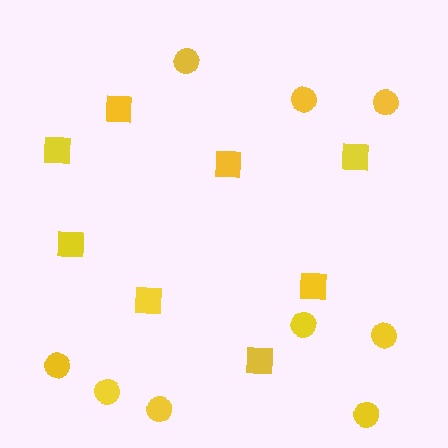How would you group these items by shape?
There are 2 groups: one group of circles (9) and one group of squares (8).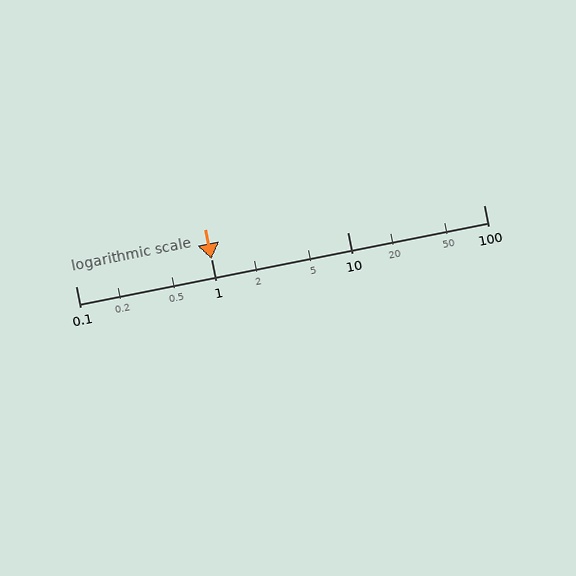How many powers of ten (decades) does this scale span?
The scale spans 3 decades, from 0.1 to 100.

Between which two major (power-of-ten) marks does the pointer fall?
The pointer is between 1 and 10.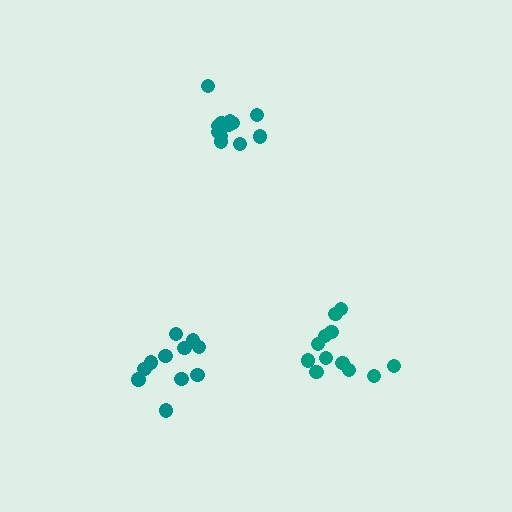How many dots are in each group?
Group 1: 11 dots, Group 2: 12 dots, Group 3: 12 dots (35 total).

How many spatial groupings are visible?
There are 3 spatial groupings.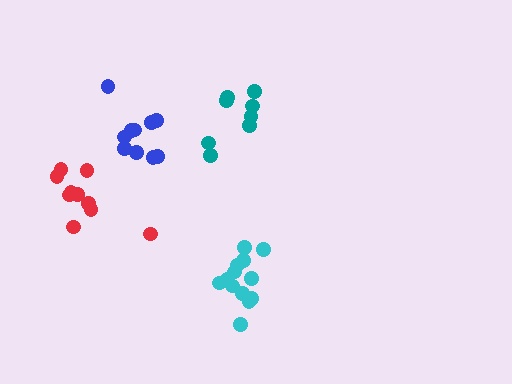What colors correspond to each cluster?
The clusters are colored: red, teal, cyan, blue.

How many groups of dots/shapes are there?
There are 4 groups.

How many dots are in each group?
Group 1: 10 dots, Group 2: 8 dots, Group 3: 13 dots, Group 4: 10 dots (41 total).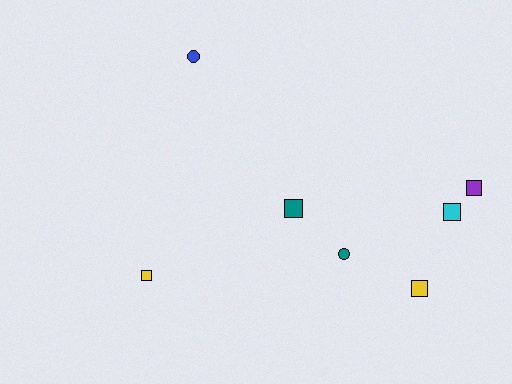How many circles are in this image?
There are 2 circles.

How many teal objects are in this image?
There are 2 teal objects.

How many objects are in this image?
There are 7 objects.